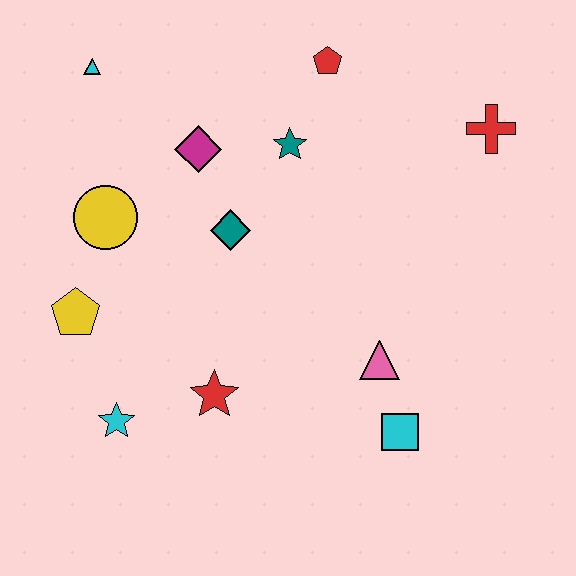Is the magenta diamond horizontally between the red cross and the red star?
No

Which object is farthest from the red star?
The red cross is farthest from the red star.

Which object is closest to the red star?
The cyan star is closest to the red star.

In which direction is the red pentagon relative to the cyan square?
The red pentagon is above the cyan square.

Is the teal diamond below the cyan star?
No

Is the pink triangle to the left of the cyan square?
Yes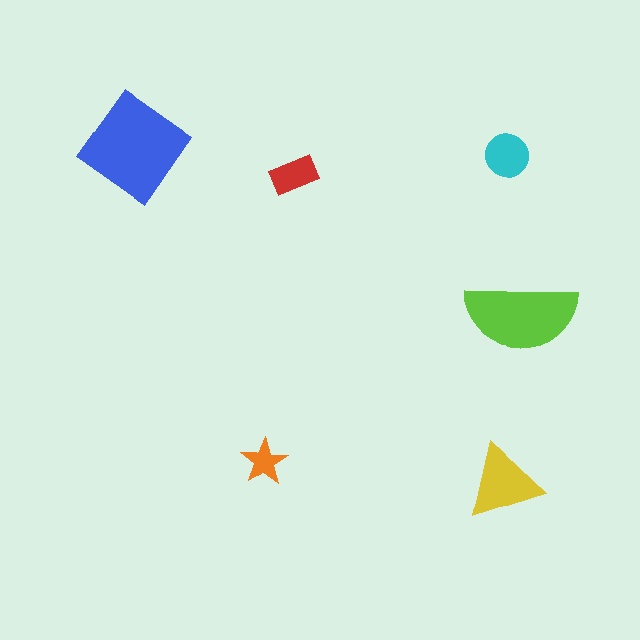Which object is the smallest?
The orange star.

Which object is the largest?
The blue diamond.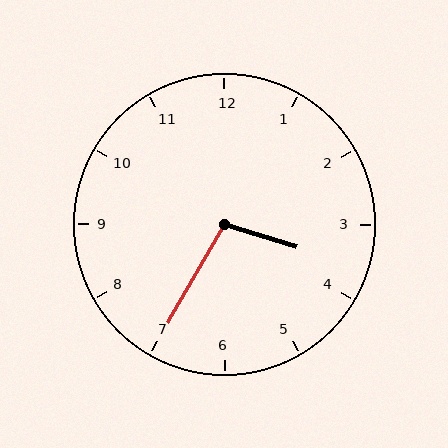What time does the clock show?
3:35.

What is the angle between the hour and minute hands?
Approximately 102 degrees.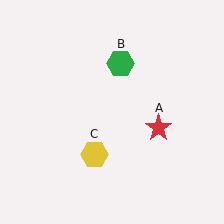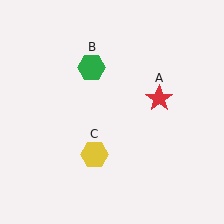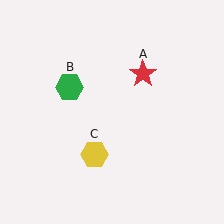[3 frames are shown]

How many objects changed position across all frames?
2 objects changed position: red star (object A), green hexagon (object B).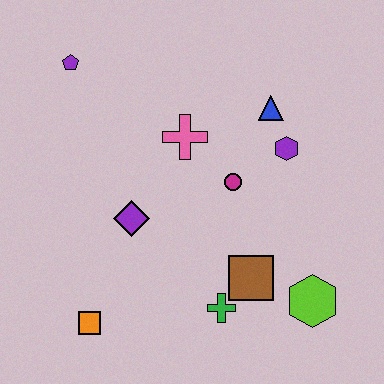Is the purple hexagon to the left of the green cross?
No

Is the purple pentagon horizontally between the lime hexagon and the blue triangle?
No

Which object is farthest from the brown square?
The purple pentagon is farthest from the brown square.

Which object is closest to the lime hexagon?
The brown square is closest to the lime hexagon.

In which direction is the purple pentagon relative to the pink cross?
The purple pentagon is to the left of the pink cross.